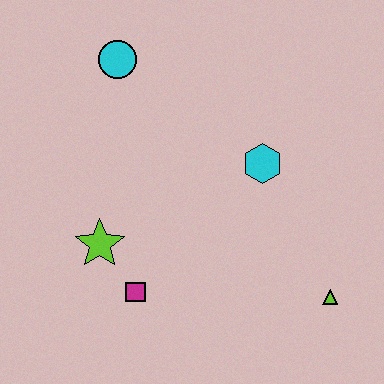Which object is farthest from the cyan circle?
The lime triangle is farthest from the cyan circle.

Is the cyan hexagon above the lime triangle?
Yes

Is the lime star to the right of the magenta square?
No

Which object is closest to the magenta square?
The lime star is closest to the magenta square.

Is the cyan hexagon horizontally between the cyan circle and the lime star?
No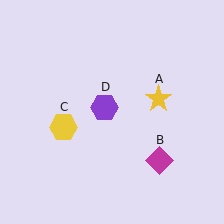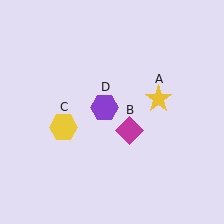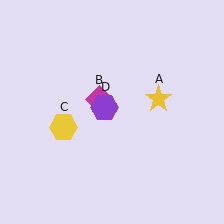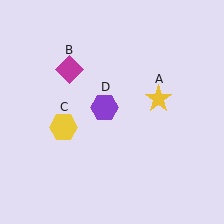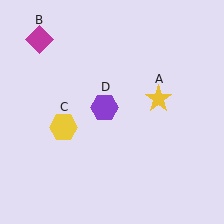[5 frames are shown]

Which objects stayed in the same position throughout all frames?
Yellow star (object A) and yellow hexagon (object C) and purple hexagon (object D) remained stationary.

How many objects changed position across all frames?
1 object changed position: magenta diamond (object B).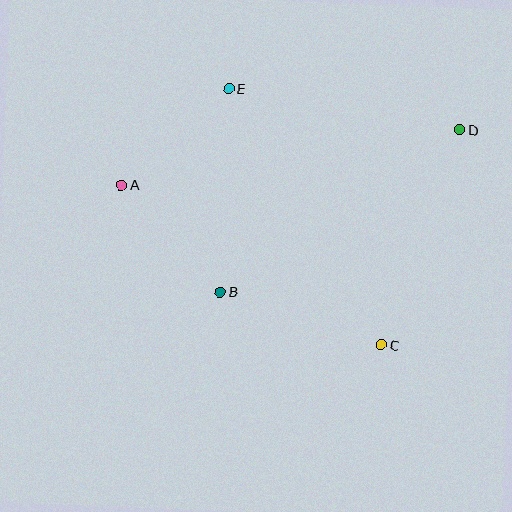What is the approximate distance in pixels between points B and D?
The distance between B and D is approximately 289 pixels.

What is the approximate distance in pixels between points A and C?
The distance between A and C is approximately 305 pixels.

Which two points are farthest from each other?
Points A and D are farthest from each other.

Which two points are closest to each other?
Points A and E are closest to each other.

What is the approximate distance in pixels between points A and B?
The distance between A and B is approximately 146 pixels.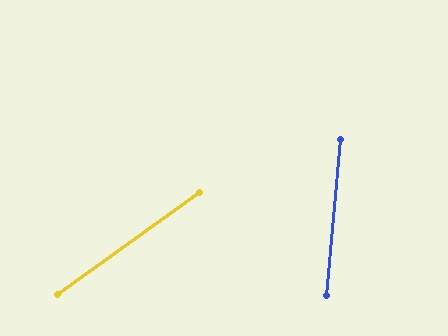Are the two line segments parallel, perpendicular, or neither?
Neither parallel nor perpendicular — they differ by about 49°.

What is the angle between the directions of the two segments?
Approximately 49 degrees.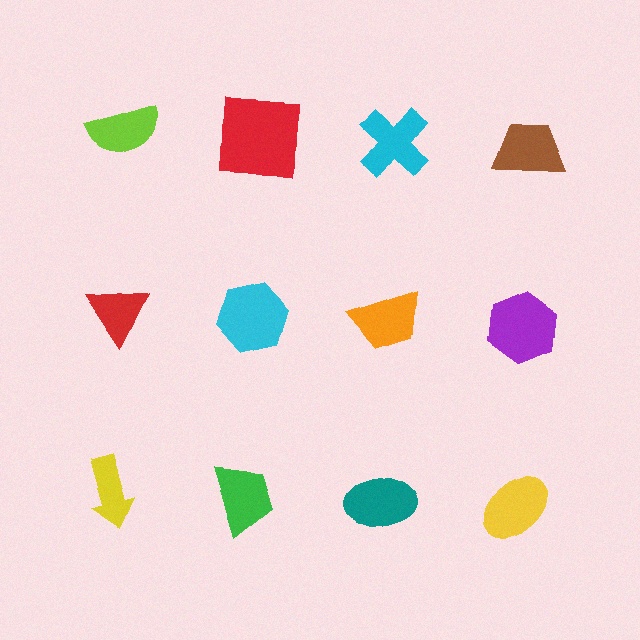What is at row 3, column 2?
A green trapezoid.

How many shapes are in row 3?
4 shapes.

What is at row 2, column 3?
An orange trapezoid.